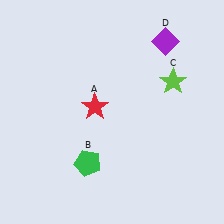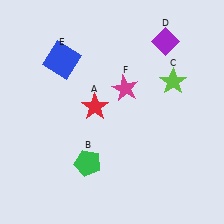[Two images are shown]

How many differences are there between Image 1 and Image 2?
There are 2 differences between the two images.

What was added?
A blue square (E), a magenta star (F) were added in Image 2.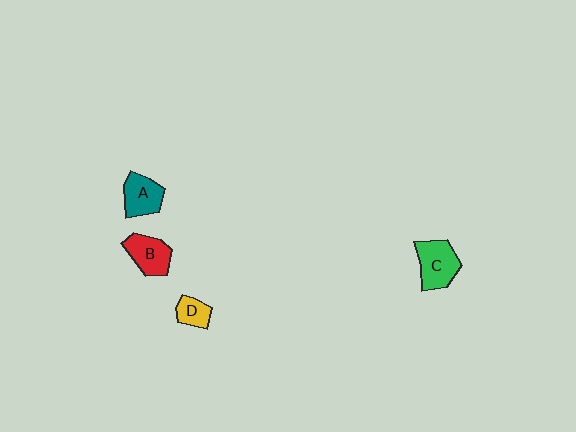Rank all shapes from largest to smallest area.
From largest to smallest: C (green), B (red), A (teal), D (yellow).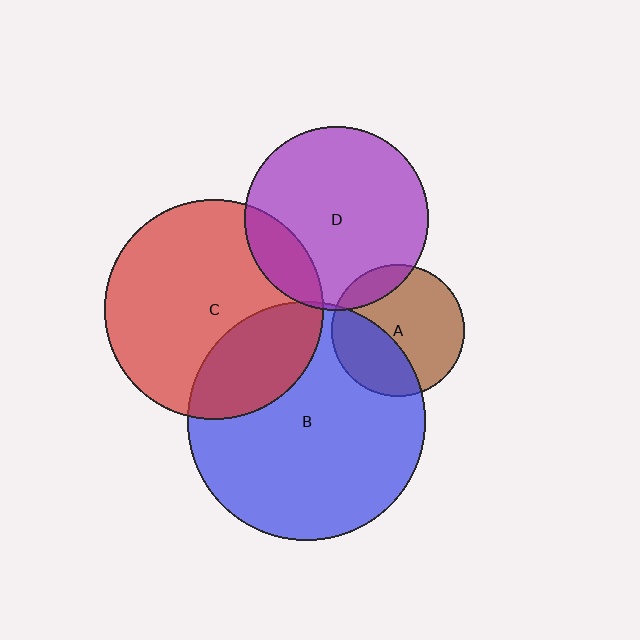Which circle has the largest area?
Circle B (blue).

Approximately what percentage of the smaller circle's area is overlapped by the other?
Approximately 5%.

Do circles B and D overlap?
Yes.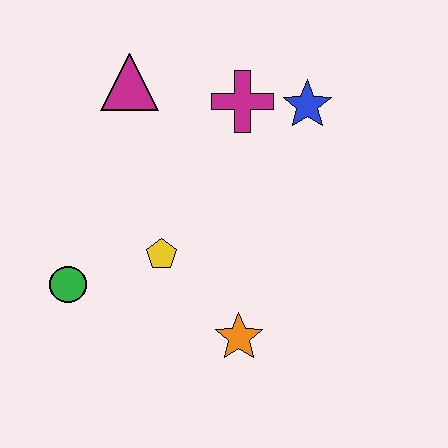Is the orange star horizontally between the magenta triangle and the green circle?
No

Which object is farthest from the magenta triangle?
The orange star is farthest from the magenta triangle.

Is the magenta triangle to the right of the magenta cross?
No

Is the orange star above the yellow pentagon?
No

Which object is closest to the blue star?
The magenta cross is closest to the blue star.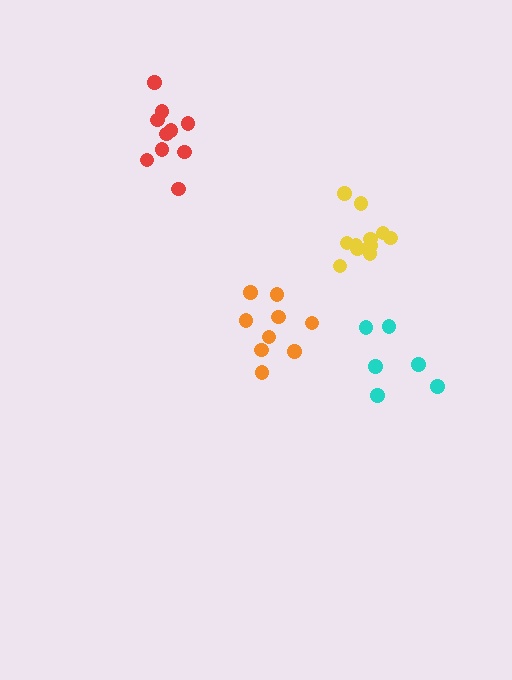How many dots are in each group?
Group 1: 9 dots, Group 2: 6 dots, Group 3: 10 dots, Group 4: 11 dots (36 total).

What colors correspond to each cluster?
The clusters are colored: orange, cyan, red, yellow.